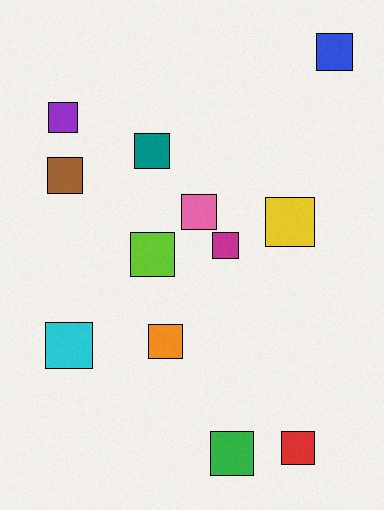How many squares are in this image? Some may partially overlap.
There are 12 squares.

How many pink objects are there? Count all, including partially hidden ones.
There is 1 pink object.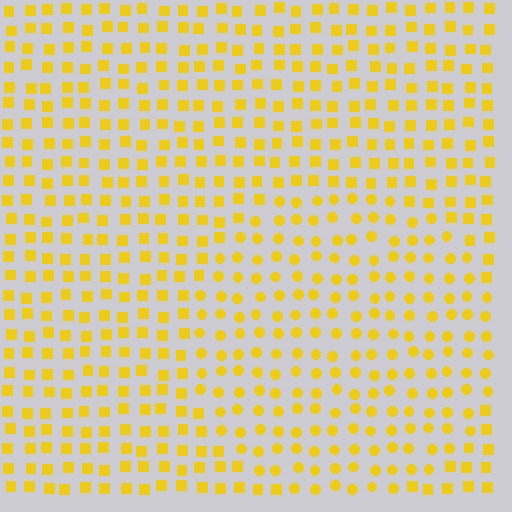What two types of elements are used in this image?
The image uses circles inside the circle region and squares outside it.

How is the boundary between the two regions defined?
The boundary is defined by a change in element shape: circles inside vs. squares outside. All elements share the same color and spacing.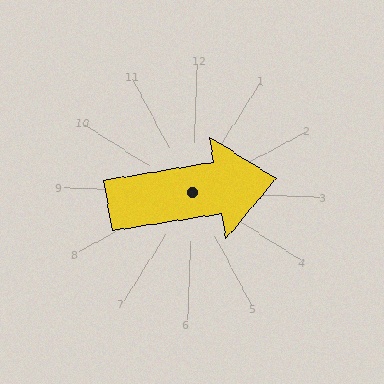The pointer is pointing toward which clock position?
Roughly 3 o'clock.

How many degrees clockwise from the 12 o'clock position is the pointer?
Approximately 79 degrees.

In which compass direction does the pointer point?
East.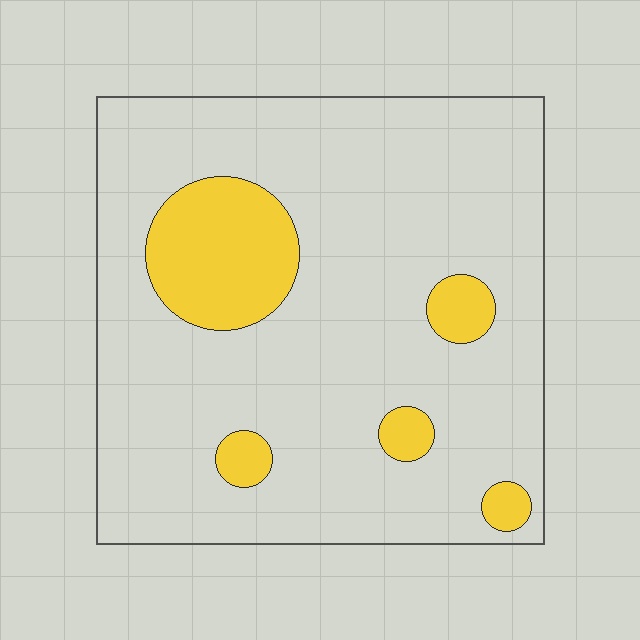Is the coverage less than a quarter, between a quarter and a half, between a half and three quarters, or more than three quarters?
Less than a quarter.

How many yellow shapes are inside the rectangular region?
5.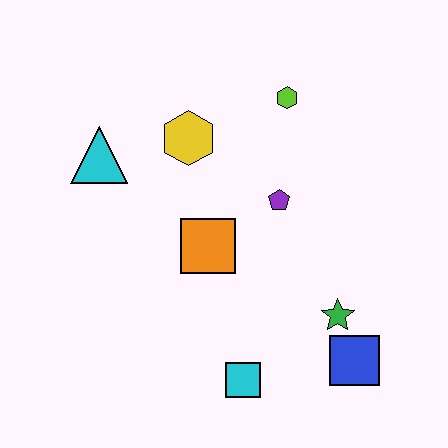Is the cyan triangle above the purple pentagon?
Yes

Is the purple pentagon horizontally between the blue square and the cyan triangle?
Yes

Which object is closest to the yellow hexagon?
The cyan triangle is closest to the yellow hexagon.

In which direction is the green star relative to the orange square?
The green star is to the right of the orange square.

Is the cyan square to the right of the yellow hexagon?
Yes